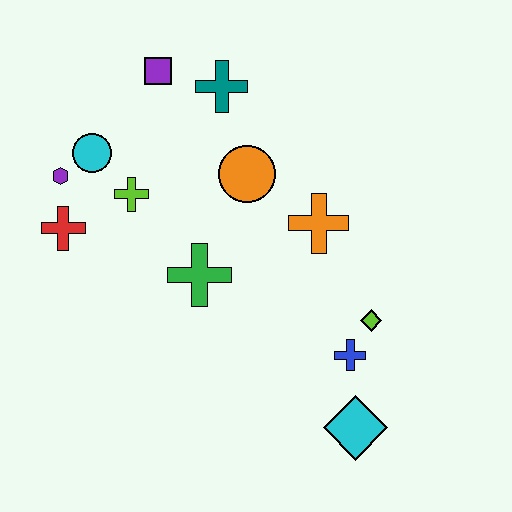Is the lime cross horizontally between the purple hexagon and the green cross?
Yes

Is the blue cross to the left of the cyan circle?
No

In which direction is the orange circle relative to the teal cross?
The orange circle is below the teal cross.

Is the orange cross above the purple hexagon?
No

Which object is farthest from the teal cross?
The cyan diamond is farthest from the teal cross.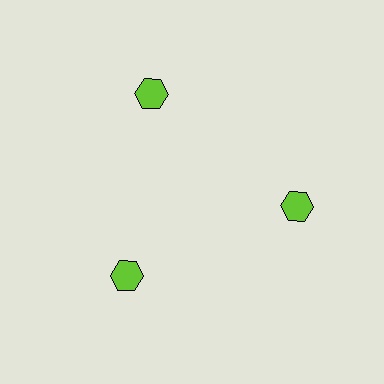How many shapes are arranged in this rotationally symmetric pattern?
There are 3 shapes, arranged in 3 groups of 1.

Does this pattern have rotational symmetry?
Yes, this pattern has 3-fold rotational symmetry. It looks the same after rotating 120 degrees around the center.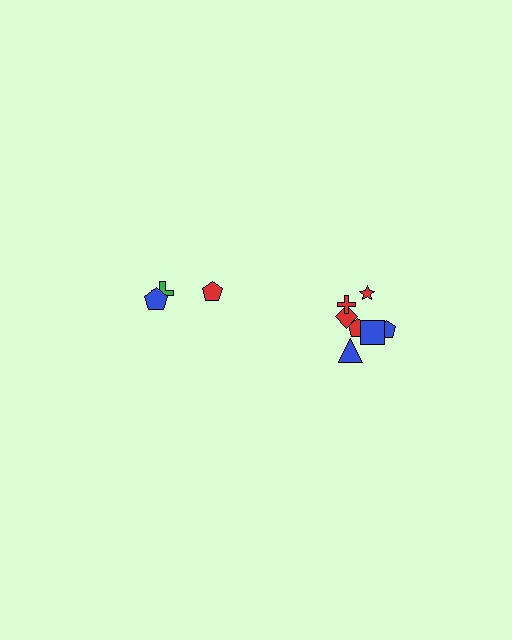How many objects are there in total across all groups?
There are 10 objects.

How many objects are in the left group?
There are 3 objects.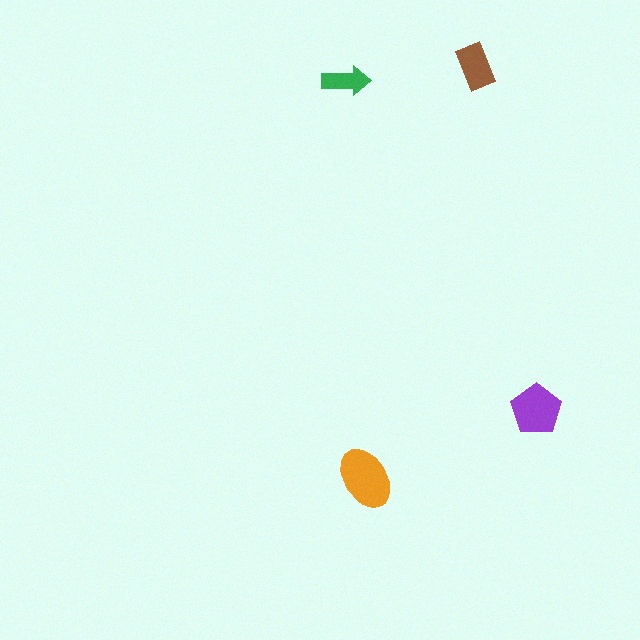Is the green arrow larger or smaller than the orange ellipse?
Smaller.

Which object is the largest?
The orange ellipse.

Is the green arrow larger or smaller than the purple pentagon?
Smaller.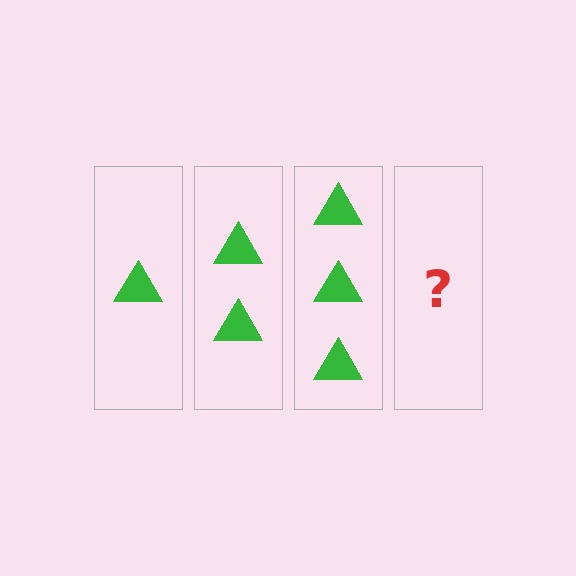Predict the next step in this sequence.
The next step is 4 triangles.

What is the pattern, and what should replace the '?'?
The pattern is that each step adds one more triangle. The '?' should be 4 triangles.